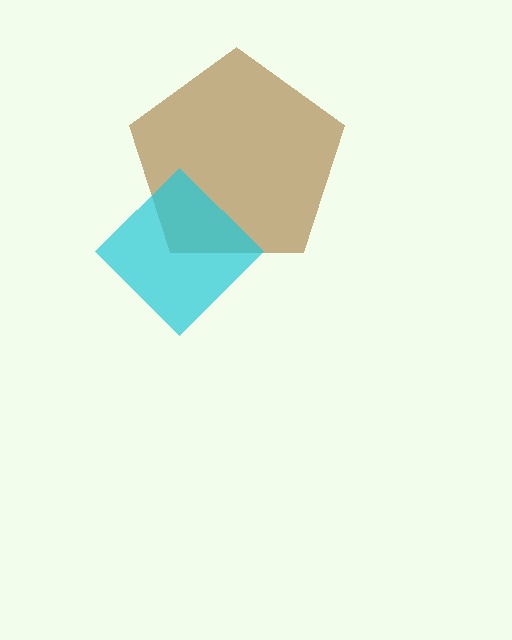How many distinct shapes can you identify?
There are 2 distinct shapes: a brown pentagon, a cyan diamond.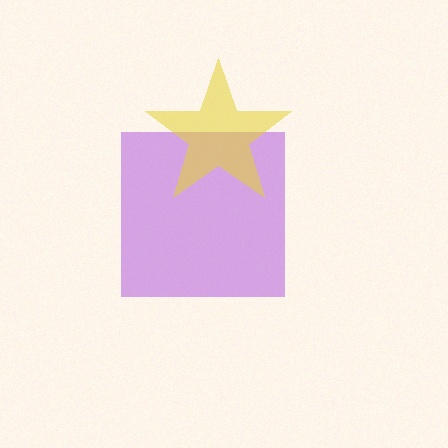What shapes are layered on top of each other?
The layered shapes are: a purple square, a yellow star.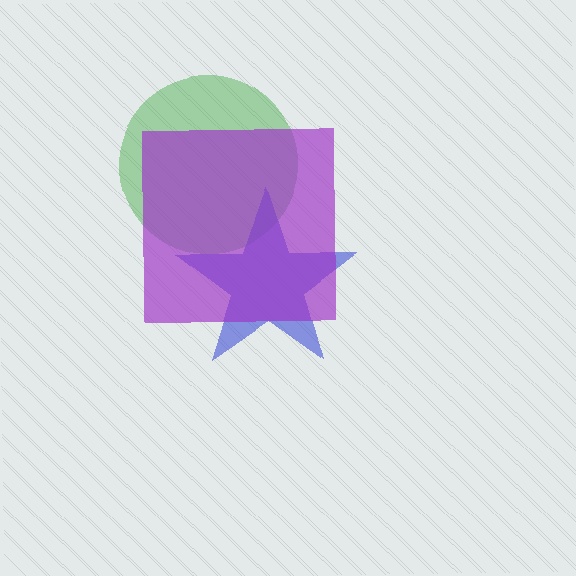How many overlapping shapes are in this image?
There are 3 overlapping shapes in the image.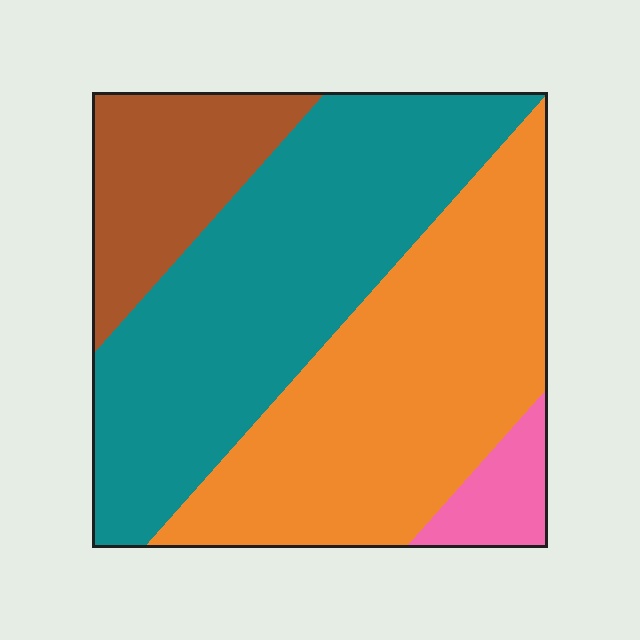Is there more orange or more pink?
Orange.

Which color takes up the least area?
Pink, at roughly 5%.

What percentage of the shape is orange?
Orange covers 39% of the shape.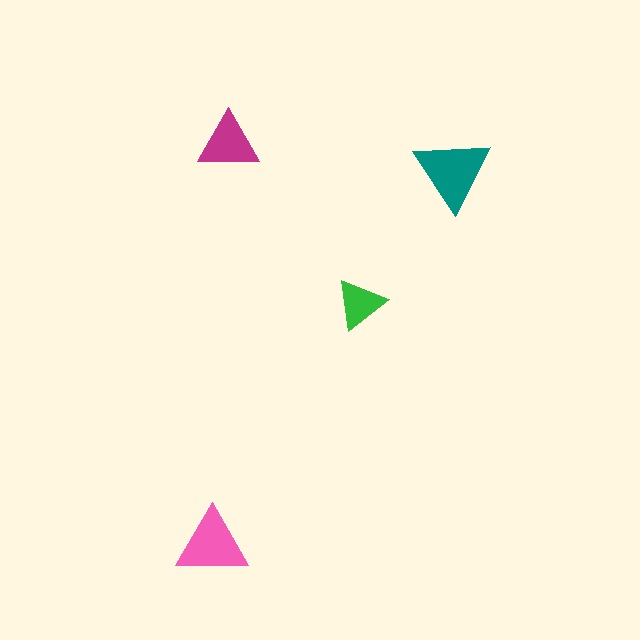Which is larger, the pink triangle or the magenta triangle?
The pink one.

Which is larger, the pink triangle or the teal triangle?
The teal one.